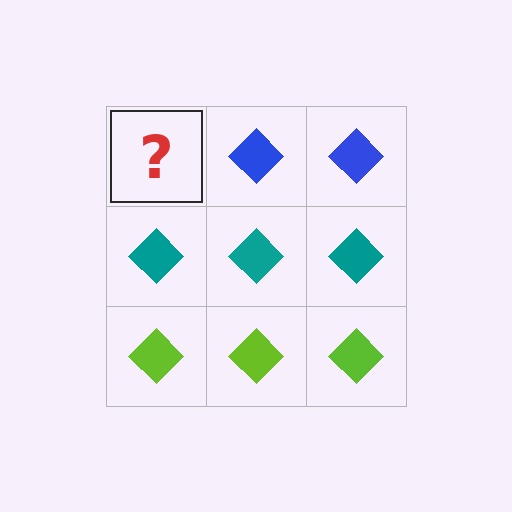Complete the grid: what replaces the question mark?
The question mark should be replaced with a blue diamond.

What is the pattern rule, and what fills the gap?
The rule is that each row has a consistent color. The gap should be filled with a blue diamond.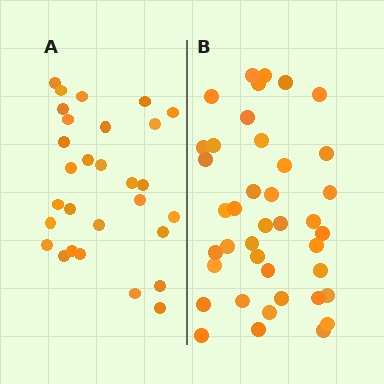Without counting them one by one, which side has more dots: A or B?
Region B (the right region) has more dots.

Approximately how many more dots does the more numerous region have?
Region B has roughly 12 or so more dots than region A.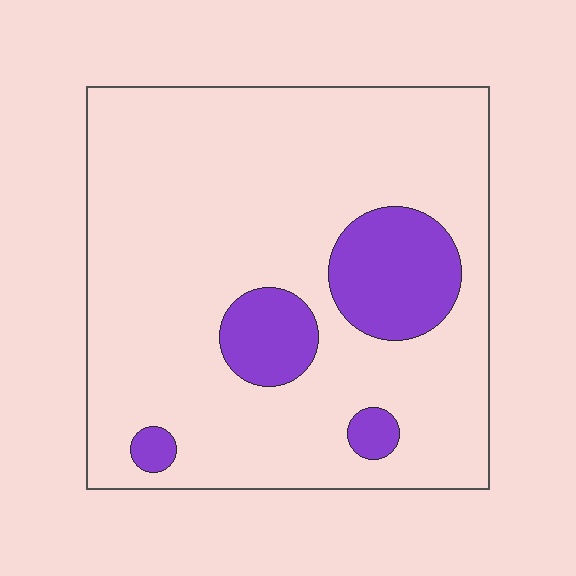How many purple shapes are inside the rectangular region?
4.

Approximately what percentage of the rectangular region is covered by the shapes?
Approximately 15%.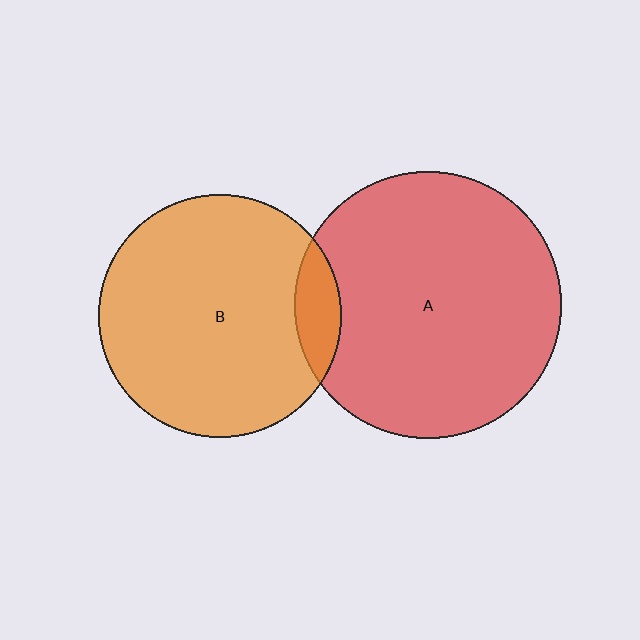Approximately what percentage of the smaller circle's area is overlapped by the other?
Approximately 10%.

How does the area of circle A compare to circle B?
Approximately 1.2 times.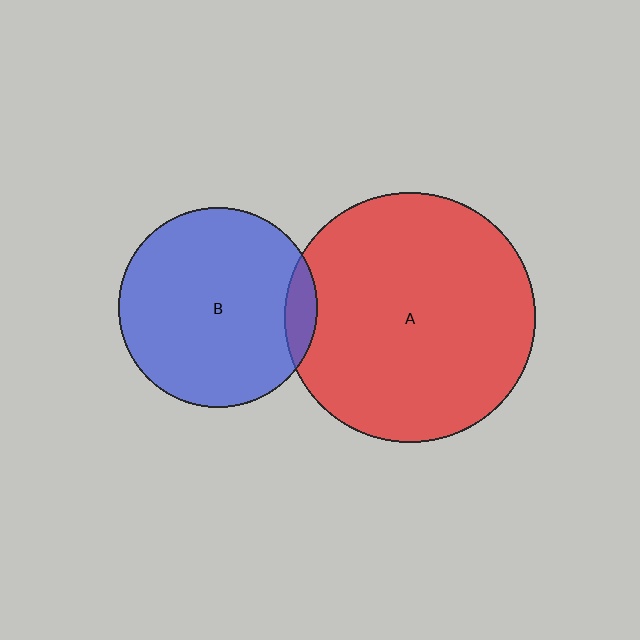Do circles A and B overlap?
Yes.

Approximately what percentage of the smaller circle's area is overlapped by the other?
Approximately 10%.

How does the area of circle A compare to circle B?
Approximately 1.6 times.